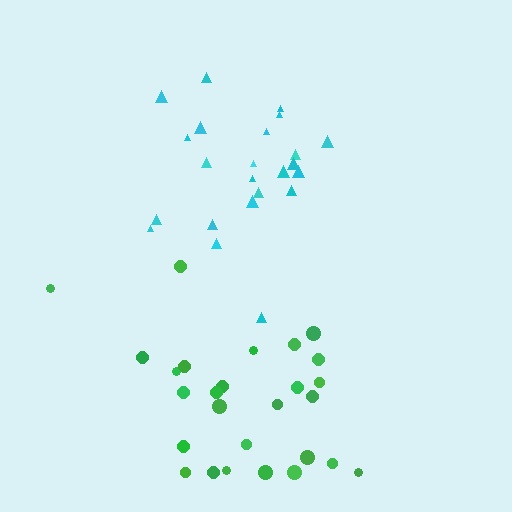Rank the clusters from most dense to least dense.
cyan, green.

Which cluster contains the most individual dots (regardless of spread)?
Green (27).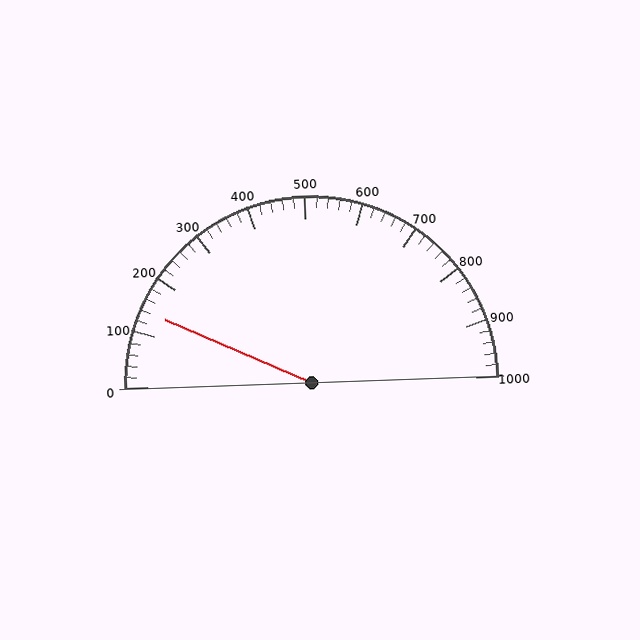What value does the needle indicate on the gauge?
The needle indicates approximately 140.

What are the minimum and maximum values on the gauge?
The gauge ranges from 0 to 1000.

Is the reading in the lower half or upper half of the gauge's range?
The reading is in the lower half of the range (0 to 1000).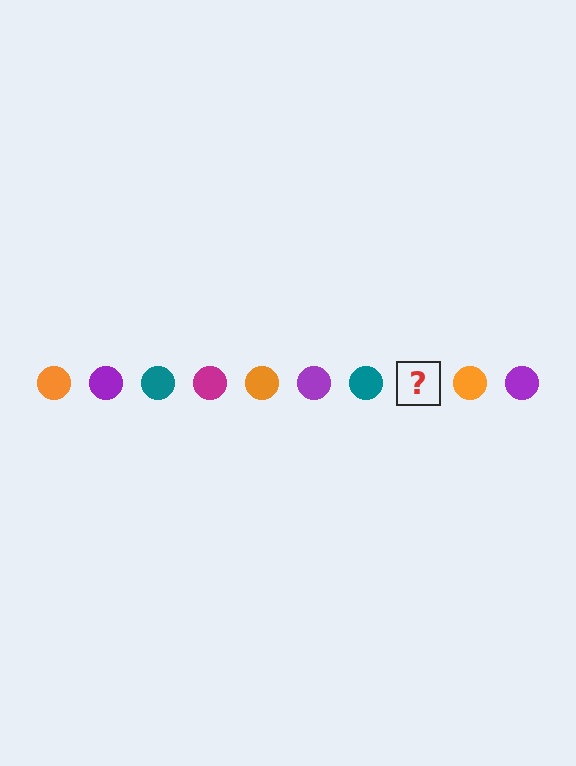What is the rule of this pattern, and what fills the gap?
The rule is that the pattern cycles through orange, purple, teal, magenta circles. The gap should be filled with a magenta circle.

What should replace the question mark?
The question mark should be replaced with a magenta circle.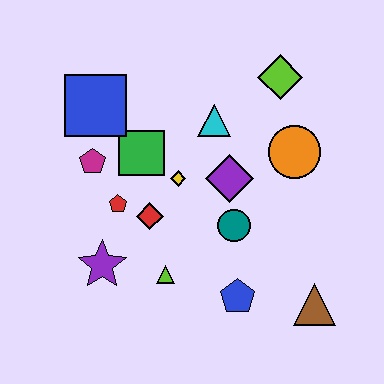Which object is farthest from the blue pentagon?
The blue square is farthest from the blue pentagon.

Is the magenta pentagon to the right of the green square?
No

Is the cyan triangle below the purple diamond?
No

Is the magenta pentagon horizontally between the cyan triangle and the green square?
No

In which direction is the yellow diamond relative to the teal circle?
The yellow diamond is to the left of the teal circle.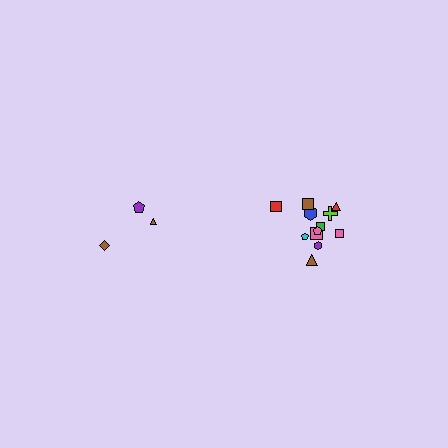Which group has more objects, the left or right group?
The right group.